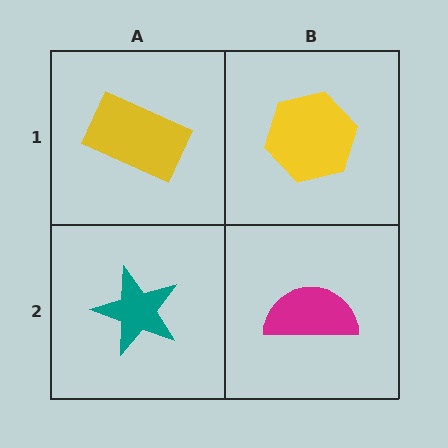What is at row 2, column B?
A magenta semicircle.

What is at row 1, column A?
A yellow rectangle.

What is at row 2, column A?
A teal star.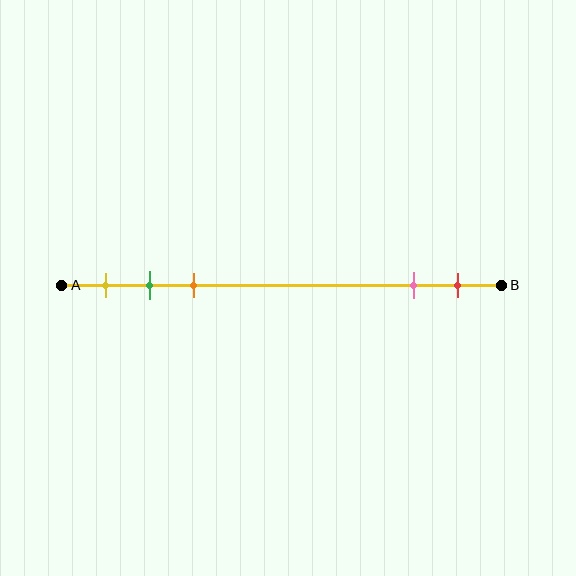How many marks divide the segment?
There are 5 marks dividing the segment.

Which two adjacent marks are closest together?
The green and orange marks are the closest adjacent pair.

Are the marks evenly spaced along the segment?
No, the marks are not evenly spaced.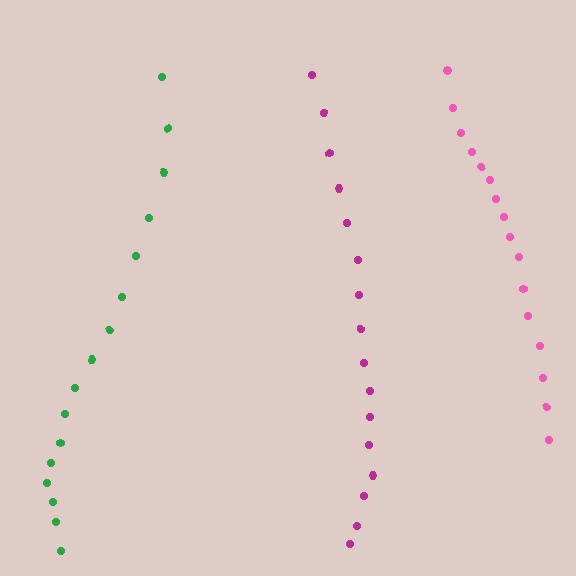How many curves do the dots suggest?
There are 3 distinct paths.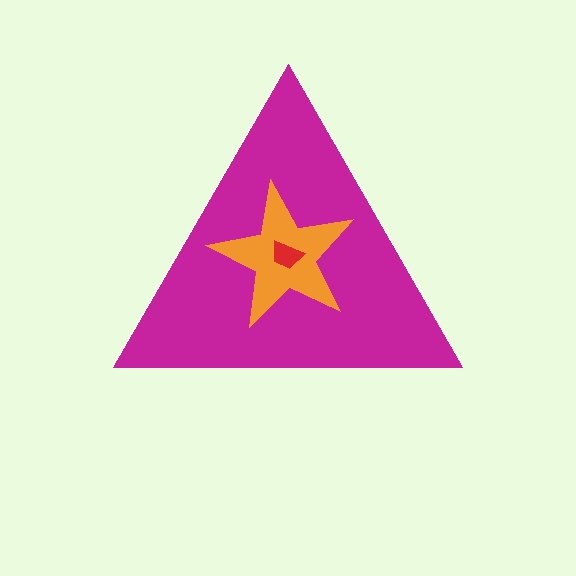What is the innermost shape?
The red trapezoid.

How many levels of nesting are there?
3.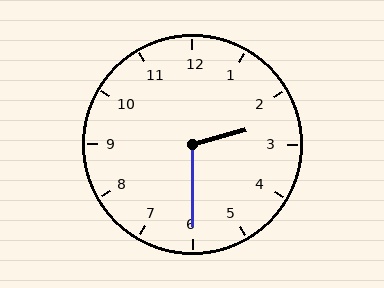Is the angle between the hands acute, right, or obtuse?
It is obtuse.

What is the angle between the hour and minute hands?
Approximately 105 degrees.